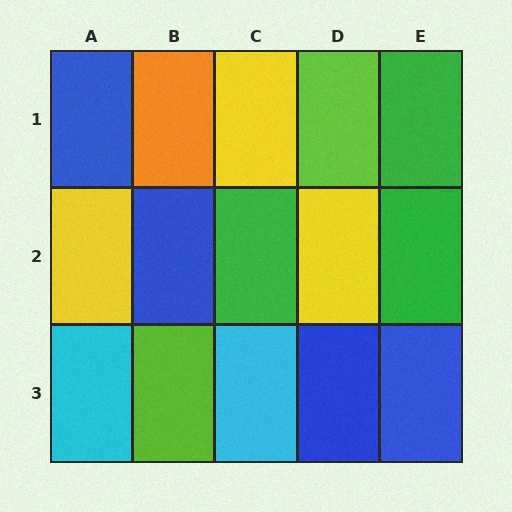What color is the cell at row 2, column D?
Yellow.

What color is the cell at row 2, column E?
Green.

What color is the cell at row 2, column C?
Green.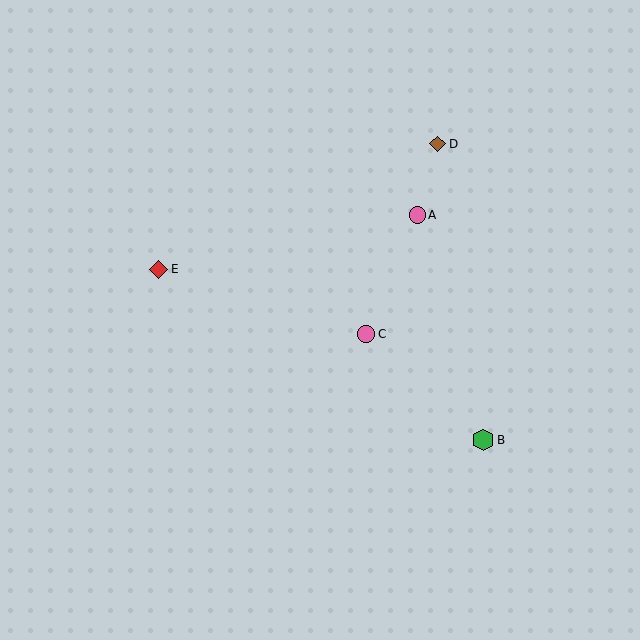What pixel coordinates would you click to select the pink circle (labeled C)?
Click at (366, 334) to select the pink circle C.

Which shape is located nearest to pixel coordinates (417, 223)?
The pink circle (labeled A) at (417, 215) is nearest to that location.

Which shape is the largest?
The green hexagon (labeled B) is the largest.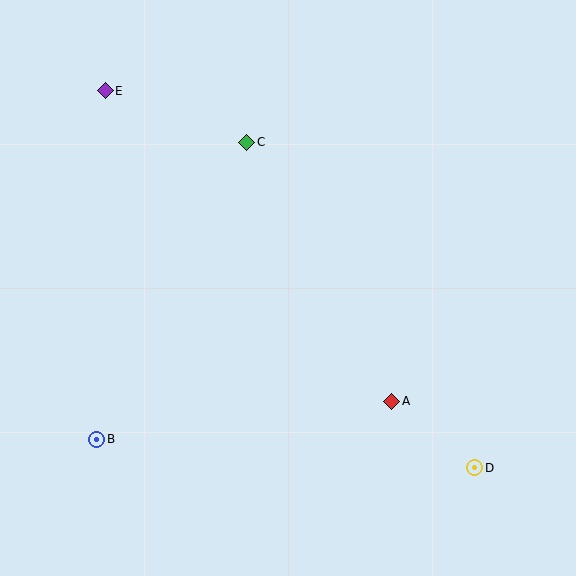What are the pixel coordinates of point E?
Point E is at (105, 91).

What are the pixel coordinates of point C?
Point C is at (247, 142).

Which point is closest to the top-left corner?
Point E is closest to the top-left corner.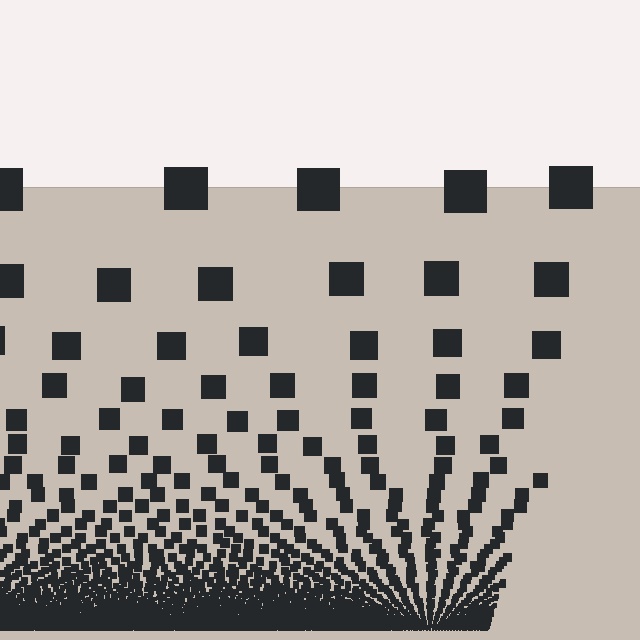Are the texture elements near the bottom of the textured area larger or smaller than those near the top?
Smaller. The gradient is inverted — elements near the bottom are smaller and denser.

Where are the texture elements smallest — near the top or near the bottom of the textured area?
Near the bottom.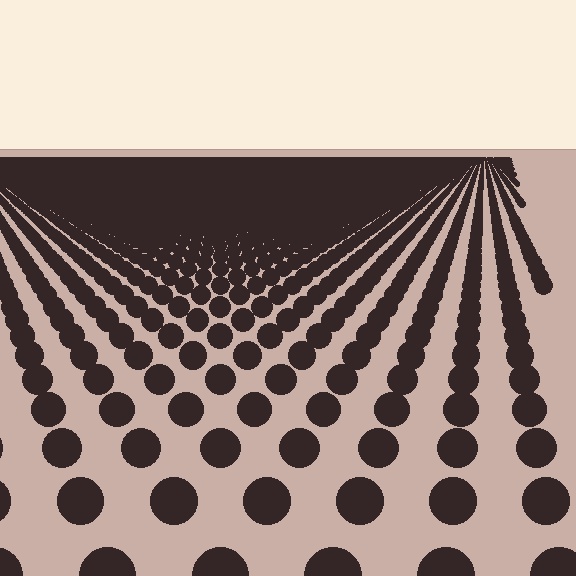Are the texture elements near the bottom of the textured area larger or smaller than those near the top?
Larger. Near the bottom, elements are closer to the viewer and appear at a bigger on-screen size.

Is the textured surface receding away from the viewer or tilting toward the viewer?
The surface is receding away from the viewer. Texture elements get smaller and denser toward the top.